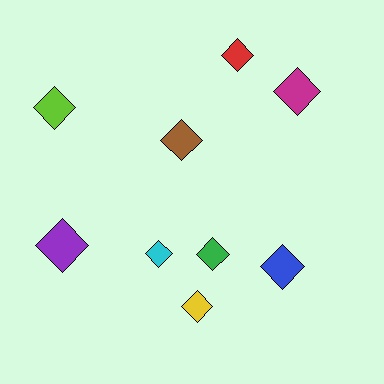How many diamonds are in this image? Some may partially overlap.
There are 9 diamonds.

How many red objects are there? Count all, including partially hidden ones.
There is 1 red object.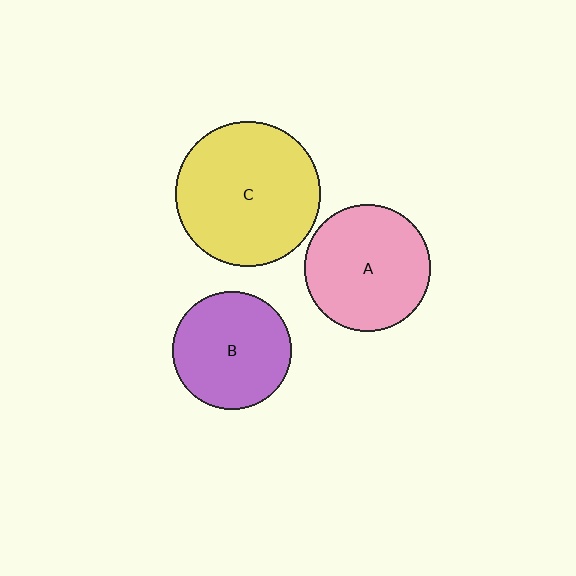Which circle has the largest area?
Circle C (yellow).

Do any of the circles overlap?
No, none of the circles overlap.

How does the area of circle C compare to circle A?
Approximately 1.3 times.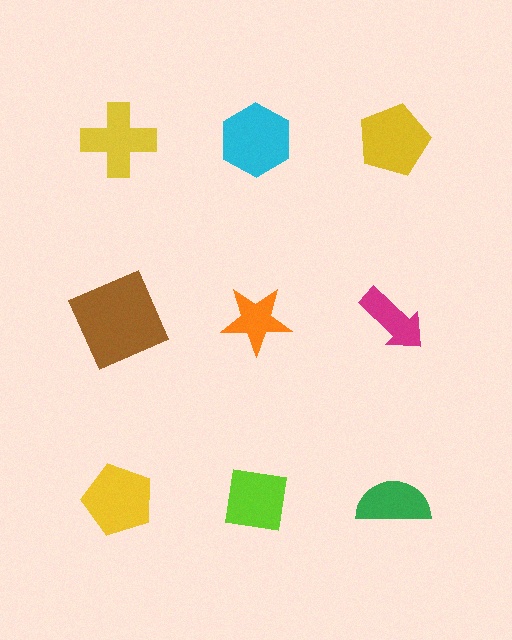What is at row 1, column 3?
A yellow pentagon.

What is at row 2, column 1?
A brown square.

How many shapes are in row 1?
3 shapes.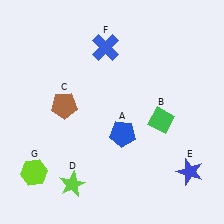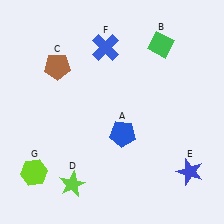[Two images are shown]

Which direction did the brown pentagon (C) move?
The brown pentagon (C) moved up.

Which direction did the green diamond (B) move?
The green diamond (B) moved up.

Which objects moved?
The objects that moved are: the green diamond (B), the brown pentagon (C).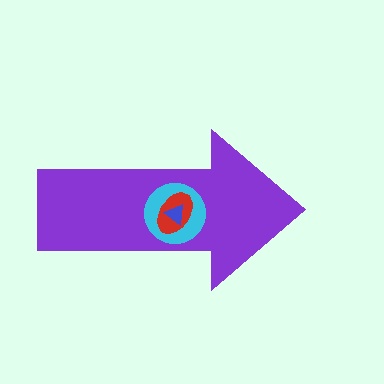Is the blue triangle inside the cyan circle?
Yes.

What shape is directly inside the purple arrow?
The cyan circle.